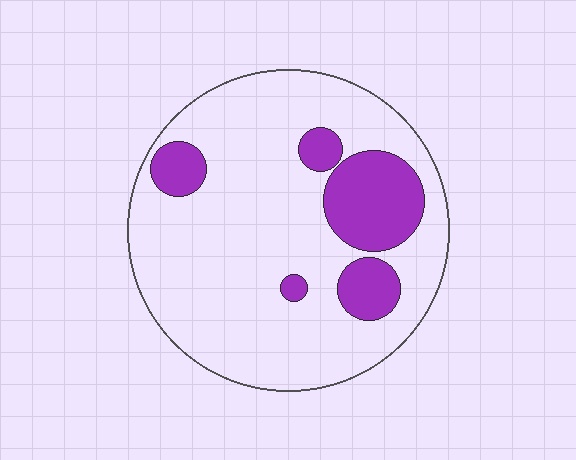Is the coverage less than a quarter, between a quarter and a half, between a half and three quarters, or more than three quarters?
Less than a quarter.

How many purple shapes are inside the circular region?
5.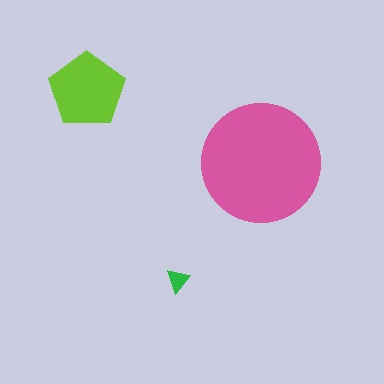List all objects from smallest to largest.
The green triangle, the lime pentagon, the pink circle.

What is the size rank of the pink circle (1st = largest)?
1st.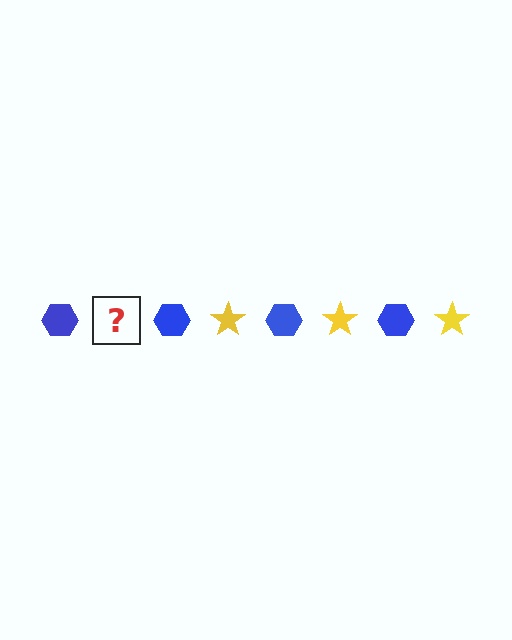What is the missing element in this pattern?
The missing element is a yellow star.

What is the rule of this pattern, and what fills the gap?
The rule is that the pattern alternates between blue hexagon and yellow star. The gap should be filled with a yellow star.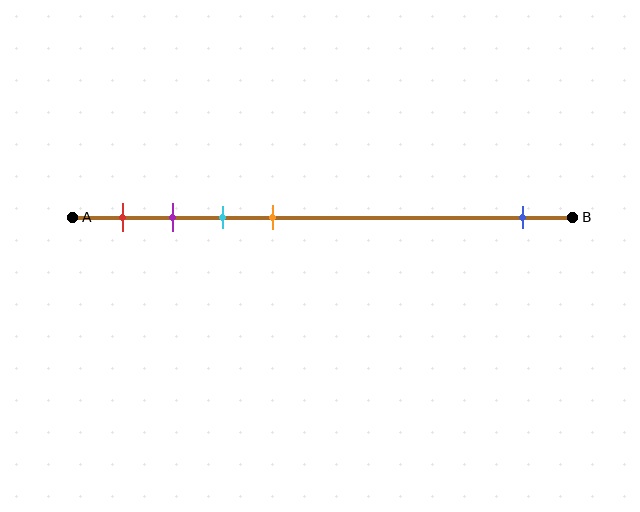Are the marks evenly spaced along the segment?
No, the marks are not evenly spaced.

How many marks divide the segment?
There are 5 marks dividing the segment.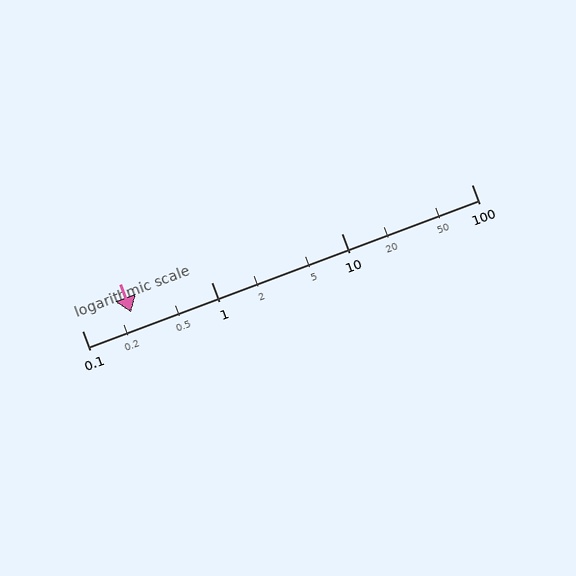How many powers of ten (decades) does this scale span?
The scale spans 3 decades, from 0.1 to 100.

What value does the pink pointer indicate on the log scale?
The pointer indicates approximately 0.24.